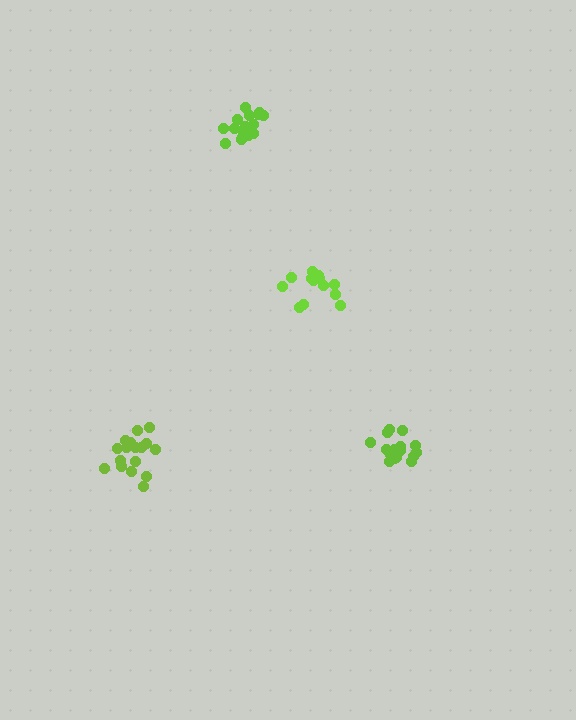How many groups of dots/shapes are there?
There are 4 groups.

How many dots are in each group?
Group 1: 19 dots, Group 2: 16 dots, Group 3: 17 dots, Group 4: 13 dots (65 total).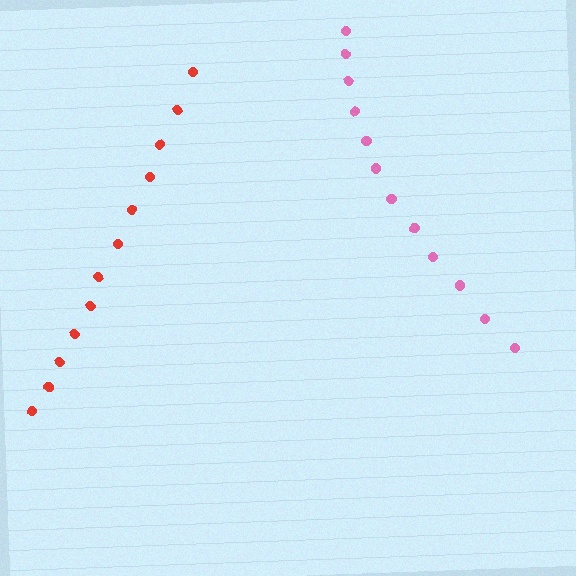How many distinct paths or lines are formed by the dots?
There are 2 distinct paths.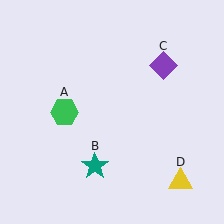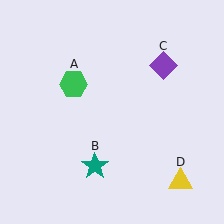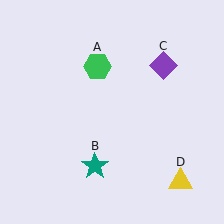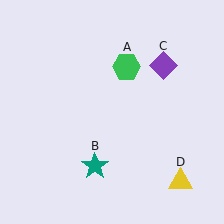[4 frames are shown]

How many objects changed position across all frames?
1 object changed position: green hexagon (object A).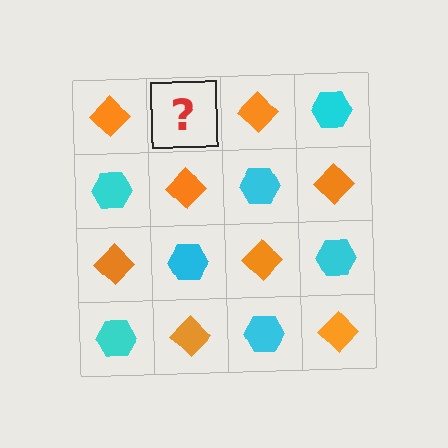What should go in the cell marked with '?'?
The missing cell should contain a cyan hexagon.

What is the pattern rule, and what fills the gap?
The rule is that it alternates orange diamond and cyan hexagon in a checkerboard pattern. The gap should be filled with a cyan hexagon.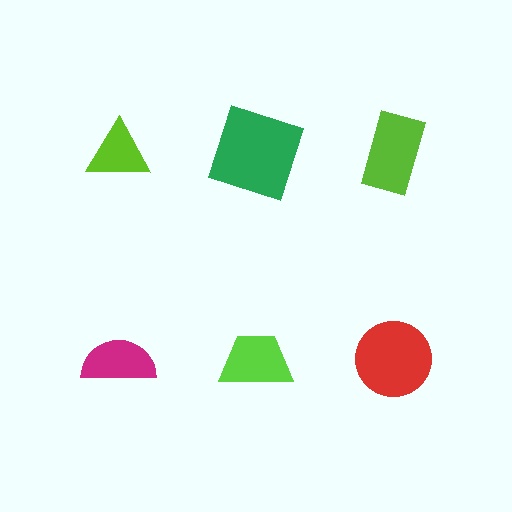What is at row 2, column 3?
A red circle.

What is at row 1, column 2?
A green square.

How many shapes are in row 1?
3 shapes.